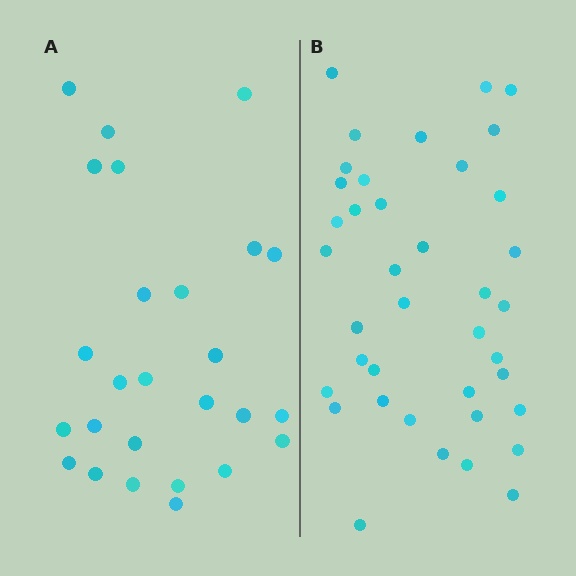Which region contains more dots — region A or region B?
Region B (the right region) has more dots.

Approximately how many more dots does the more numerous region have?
Region B has approximately 15 more dots than region A.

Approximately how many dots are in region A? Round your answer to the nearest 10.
About 30 dots. (The exact count is 26, which rounds to 30.)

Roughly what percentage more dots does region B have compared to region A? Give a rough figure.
About 50% more.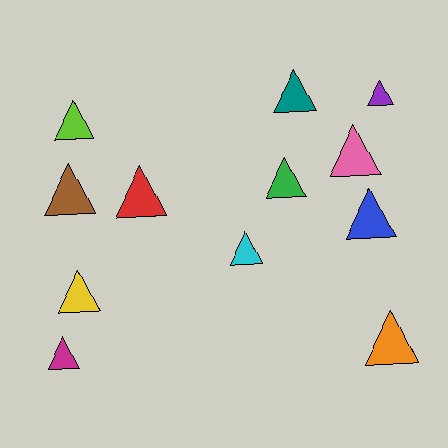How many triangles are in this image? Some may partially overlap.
There are 12 triangles.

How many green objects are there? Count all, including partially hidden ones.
There is 1 green object.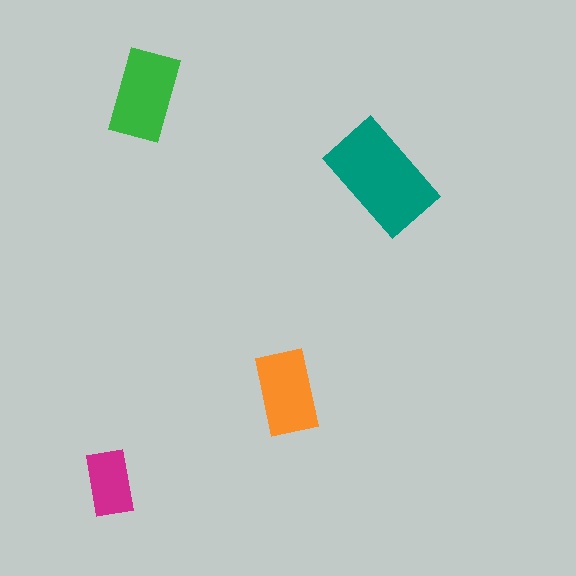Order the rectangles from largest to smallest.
the teal one, the green one, the orange one, the magenta one.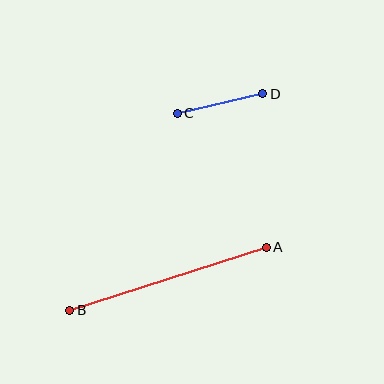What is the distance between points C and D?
The distance is approximately 87 pixels.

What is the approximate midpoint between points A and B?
The midpoint is at approximately (168, 279) pixels.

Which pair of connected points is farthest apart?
Points A and B are farthest apart.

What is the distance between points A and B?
The distance is approximately 206 pixels.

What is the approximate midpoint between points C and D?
The midpoint is at approximately (220, 103) pixels.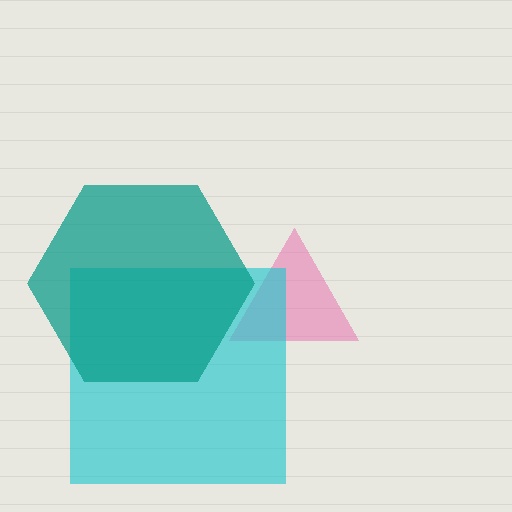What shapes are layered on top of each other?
The layered shapes are: a pink triangle, a cyan square, a teal hexagon.